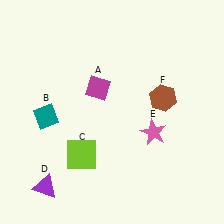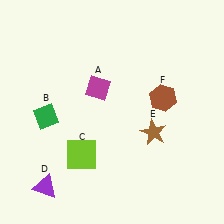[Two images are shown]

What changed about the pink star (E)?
In Image 1, E is pink. In Image 2, it changed to brown.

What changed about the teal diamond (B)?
In Image 1, B is teal. In Image 2, it changed to green.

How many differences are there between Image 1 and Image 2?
There are 2 differences between the two images.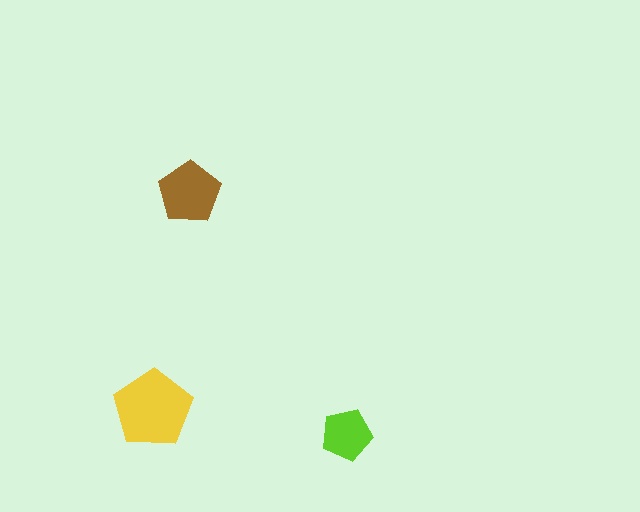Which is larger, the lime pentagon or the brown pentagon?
The brown one.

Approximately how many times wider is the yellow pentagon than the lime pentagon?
About 1.5 times wider.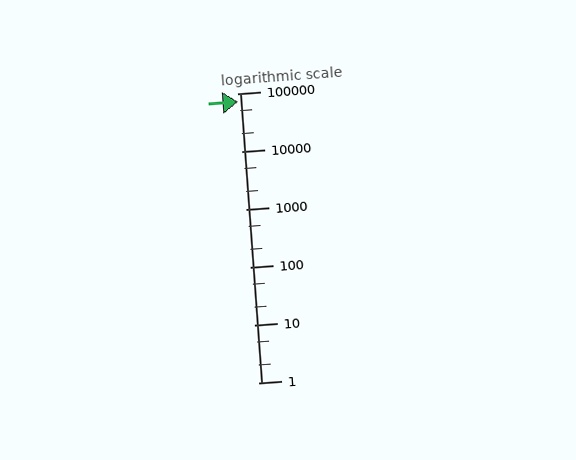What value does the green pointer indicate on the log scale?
The pointer indicates approximately 70000.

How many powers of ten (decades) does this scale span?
The scale spans 5 decades, from 1 to 100000.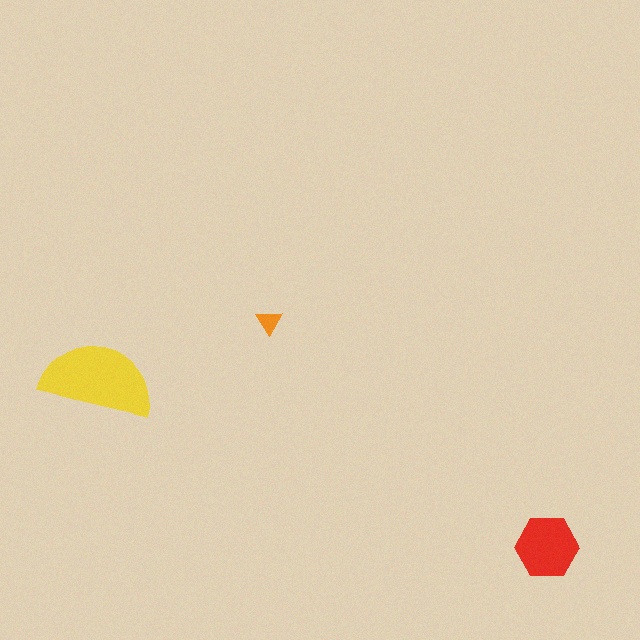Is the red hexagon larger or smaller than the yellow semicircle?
Smaller.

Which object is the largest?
The yellow semicircle.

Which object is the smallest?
The orange triangle.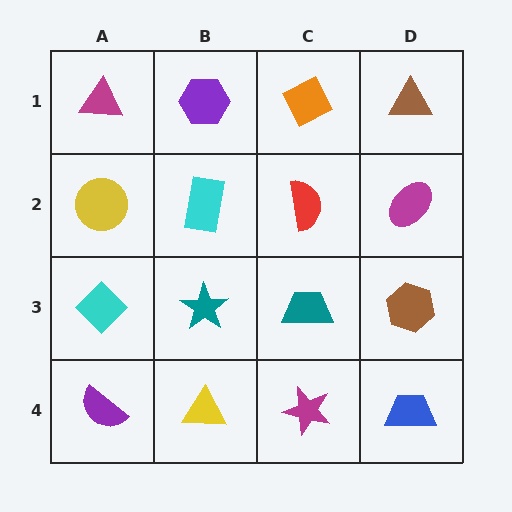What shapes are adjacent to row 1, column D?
A magenta ellipse (row 2, column D), an orange diamond (row 1, column C).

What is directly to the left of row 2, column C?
A cyan rectangle.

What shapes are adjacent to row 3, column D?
A magenta ellipse (row 2, column D), a blue trapezoid (row 4, column D), a teal trapezoid (row 3, column C).